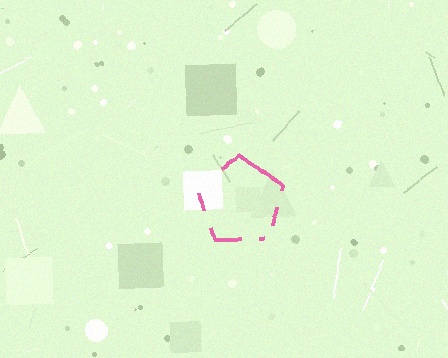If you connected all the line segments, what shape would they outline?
They would outline a pentagon.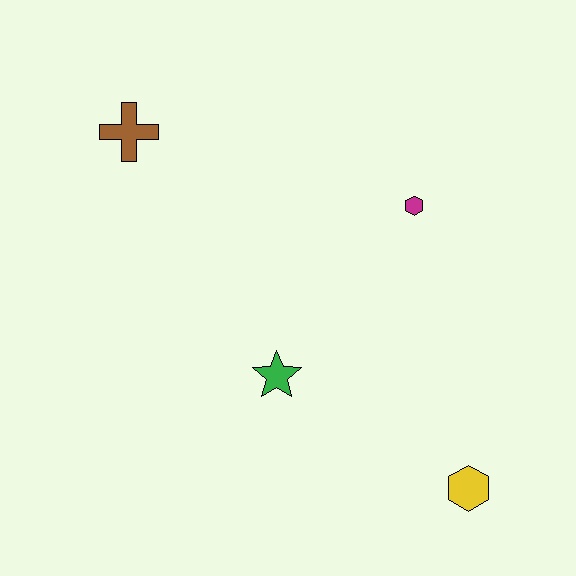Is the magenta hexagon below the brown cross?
Yes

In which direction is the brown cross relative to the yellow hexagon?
The brown cross is above the yellow hexagon.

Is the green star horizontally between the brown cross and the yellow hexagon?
Yes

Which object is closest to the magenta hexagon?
The green star is closest to the magenta hexagon.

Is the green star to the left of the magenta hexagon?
Yes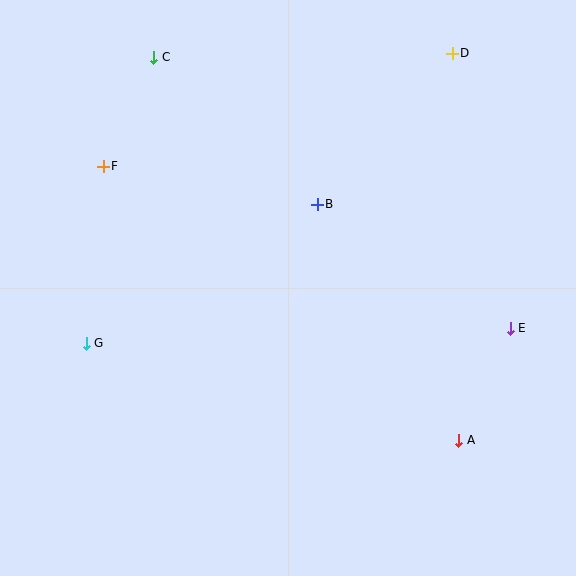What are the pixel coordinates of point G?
Point G is at (86, 343).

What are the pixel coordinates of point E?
Point E is at (510, 328).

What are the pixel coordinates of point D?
Point D is at (452, 53).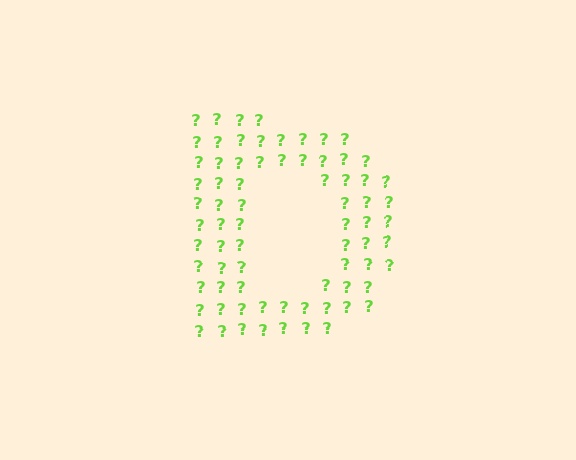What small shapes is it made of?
It is made of small question marks.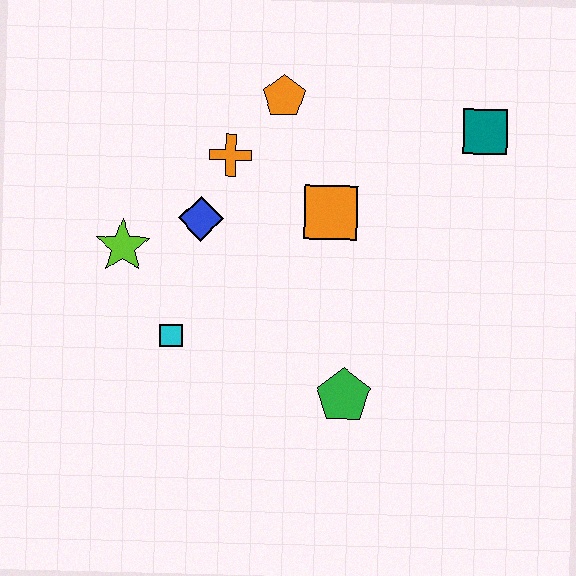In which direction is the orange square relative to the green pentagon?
The orange square is above the green pentagon.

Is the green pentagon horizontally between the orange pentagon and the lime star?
No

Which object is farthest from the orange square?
The lime star is farthest from the orange square.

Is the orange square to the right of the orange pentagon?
Yes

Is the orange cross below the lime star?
No